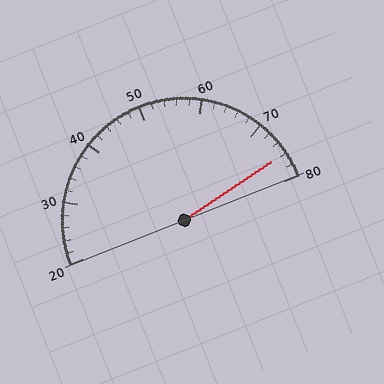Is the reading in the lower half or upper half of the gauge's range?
The reading is in the upper half of the range (20 to 80).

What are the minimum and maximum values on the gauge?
The gauge ranges from 20 to 80.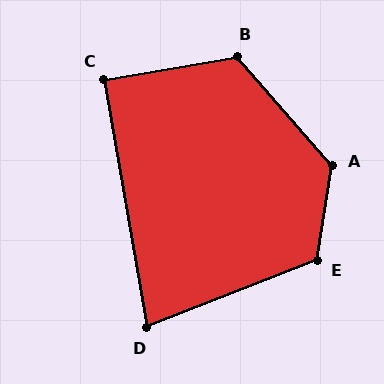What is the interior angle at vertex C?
Approximately 90 degrees (approximately right).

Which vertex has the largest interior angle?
A, at approximately 130 degrees.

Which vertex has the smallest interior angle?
D, at approximately 78 degrees.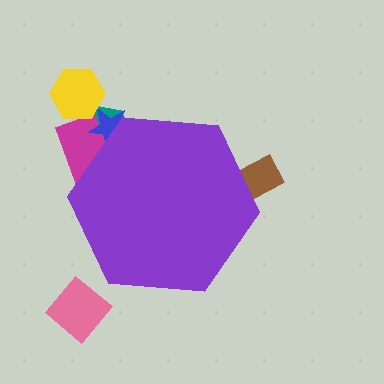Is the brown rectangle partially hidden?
Yes, the brown rectangle is partially hidden behind the purple hexagon.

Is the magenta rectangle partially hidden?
Yes, the magenta rectangle is partially hidden behind the purple hexagon.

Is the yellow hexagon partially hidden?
No, the yellow hexagon is fully visible.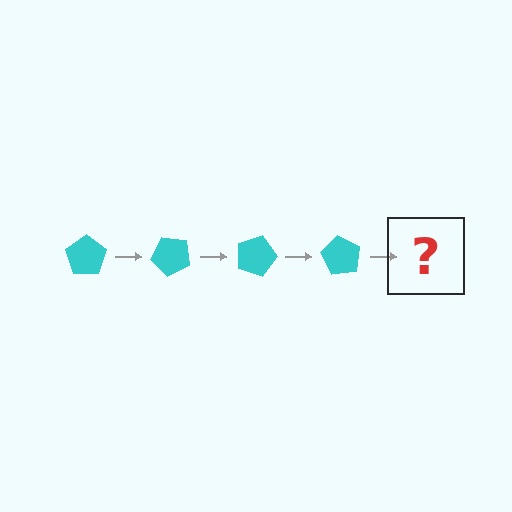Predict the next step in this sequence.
The next step is a cyan pentagon rotated 180 degrees.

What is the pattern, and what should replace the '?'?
The pattern is that the pentagon rotates 45 degrees each step. The '?' should be a cyan pentagon rotated 180 degrees.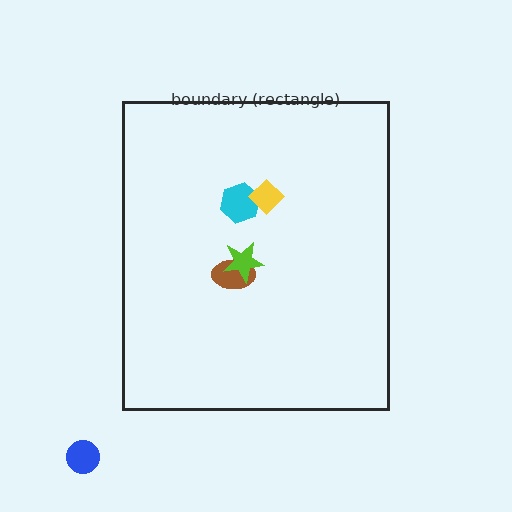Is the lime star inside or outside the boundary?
Inside.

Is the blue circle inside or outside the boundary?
Outside.